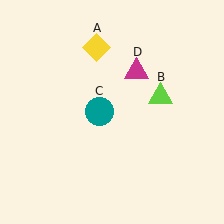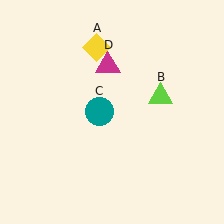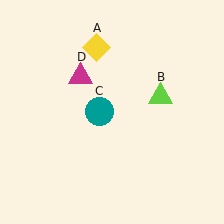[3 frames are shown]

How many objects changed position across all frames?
1 object changed position: magenta triangle (object D).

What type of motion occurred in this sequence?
The magenta triangle (object D) rotated counterclockwise around the center of the scene.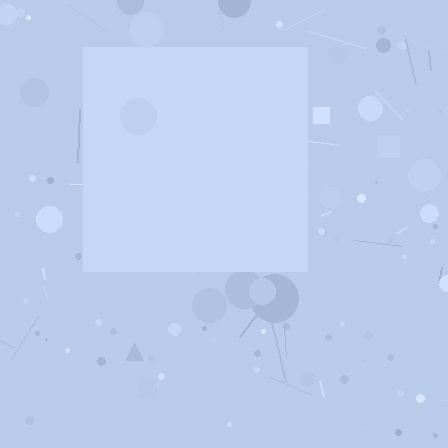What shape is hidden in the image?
A square is hidden in the image.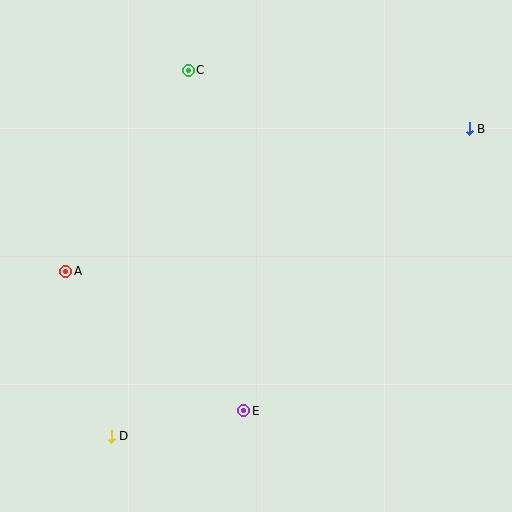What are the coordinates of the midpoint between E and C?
The midpoint between E and C is at (216, 241).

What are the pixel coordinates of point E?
Point E is at (244, 411).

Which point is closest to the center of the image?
Point E at (244, 411) is closest to the center.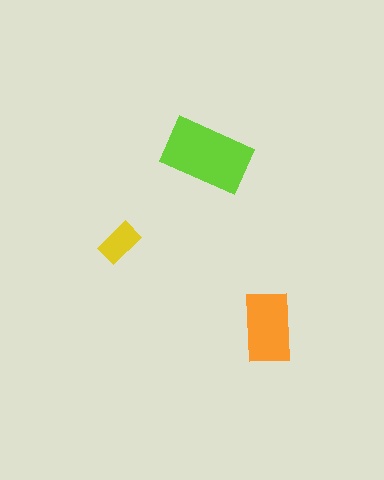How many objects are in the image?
There are 3 objects in the image.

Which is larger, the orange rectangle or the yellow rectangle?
The orange one.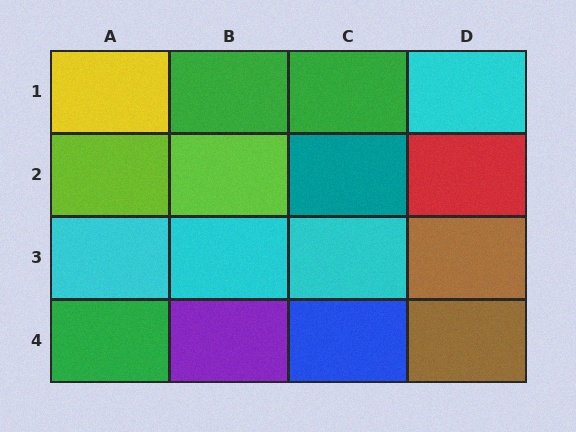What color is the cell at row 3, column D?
Brown.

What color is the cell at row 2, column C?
Teal.